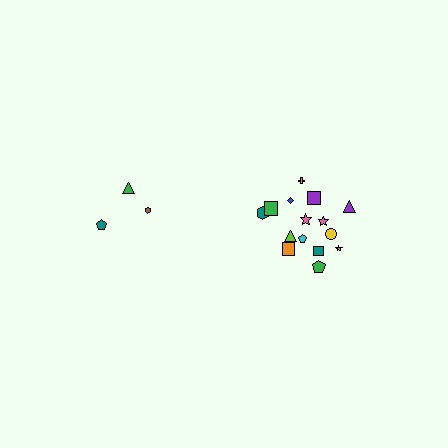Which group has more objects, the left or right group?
The right group.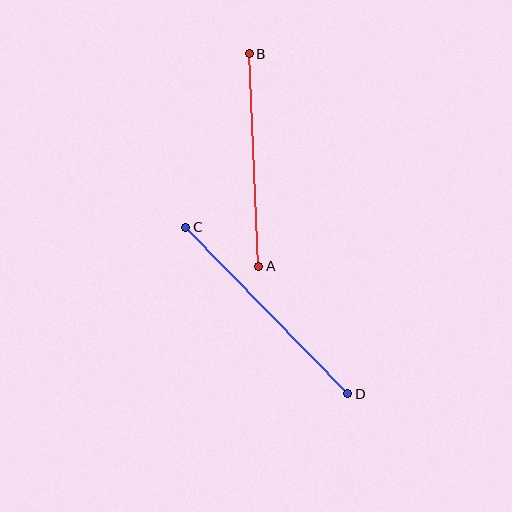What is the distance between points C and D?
The distance is approximately 233 pixels.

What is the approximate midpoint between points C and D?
The midpoint is at approximately (267, 310) pixels.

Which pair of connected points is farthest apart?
Points C and D are farthest apart.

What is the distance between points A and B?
The distance is approximately 213 pixels.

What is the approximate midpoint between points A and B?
The midpoint is at approximately (254, 160) pixels.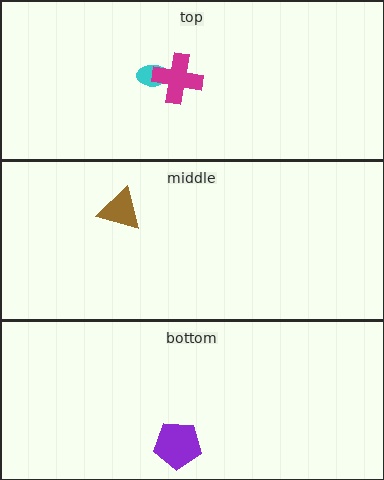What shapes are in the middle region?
The brown triangle.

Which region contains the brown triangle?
The middle region.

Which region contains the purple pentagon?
The bottom region.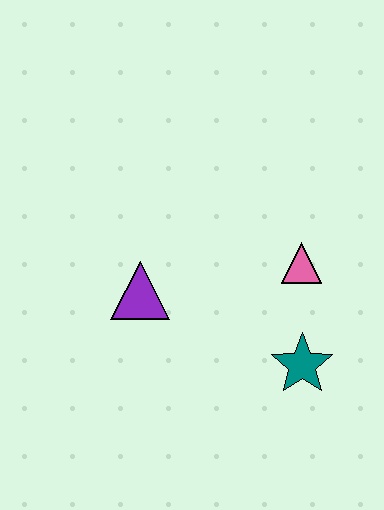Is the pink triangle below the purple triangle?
No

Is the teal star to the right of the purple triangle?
Yes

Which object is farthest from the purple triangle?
The teal star is farthest from the purple triangle.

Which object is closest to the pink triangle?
The teal star is closest to the pink triangle.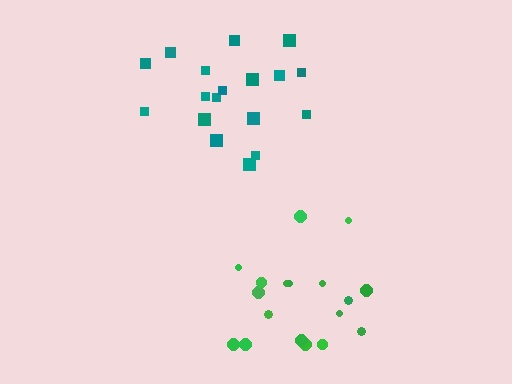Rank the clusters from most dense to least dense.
teal, green.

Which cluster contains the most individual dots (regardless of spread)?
Green (18).